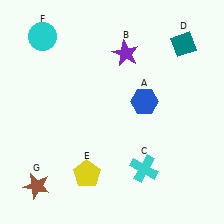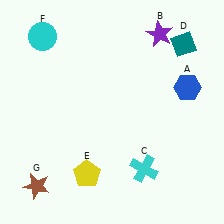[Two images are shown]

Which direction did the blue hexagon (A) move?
The blue hexagon (A) moved right.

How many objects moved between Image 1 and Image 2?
2 objects moved between the two images.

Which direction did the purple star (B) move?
The purple star (B) moved right.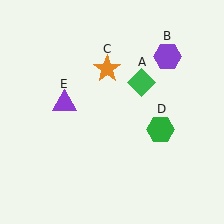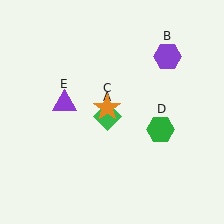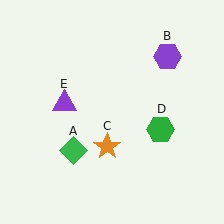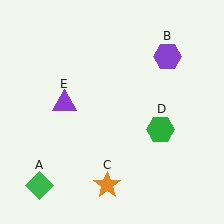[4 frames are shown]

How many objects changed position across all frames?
2 objects changed position: green diamond (object A), orange star (object C).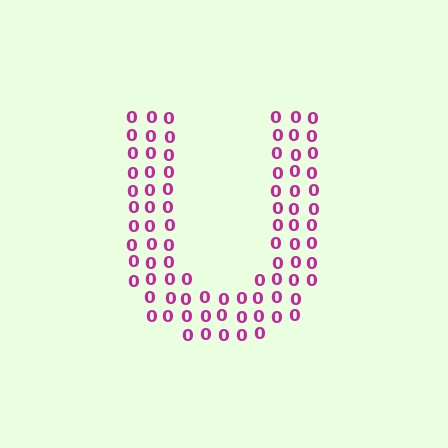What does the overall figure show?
The overall figure shows the letter U.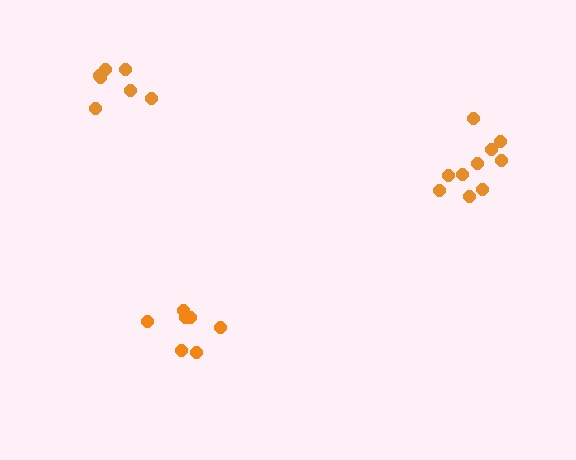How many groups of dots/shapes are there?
There are 3 groups.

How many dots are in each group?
Group 1: 7 dots, Group 2: 10 dots, Group 3: 7 dots (24 total).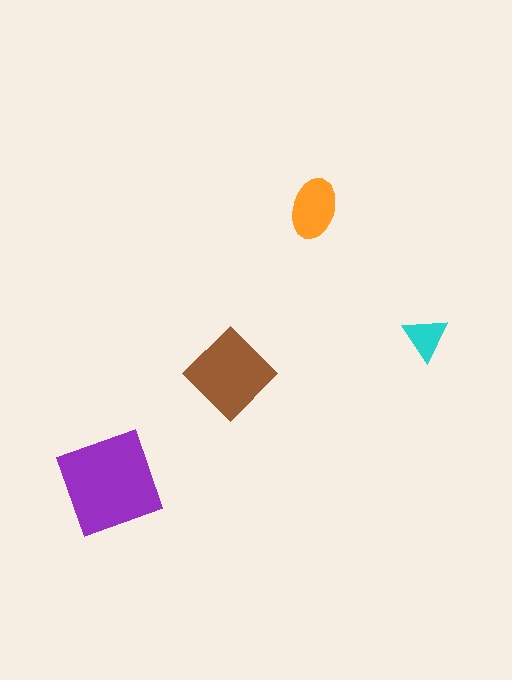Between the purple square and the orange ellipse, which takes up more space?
The purple square.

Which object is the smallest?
The cyan triangle.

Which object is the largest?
The purple square.